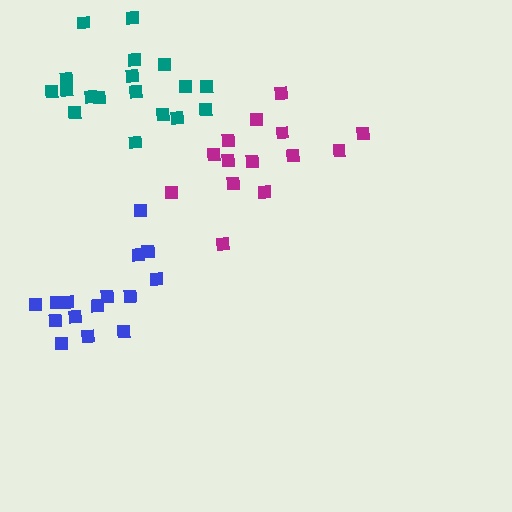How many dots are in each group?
Group 1: 15 dots, Group 2: 14 dots, Group 3: 18 dots (47 total).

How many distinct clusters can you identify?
There are 3 distinct clusters.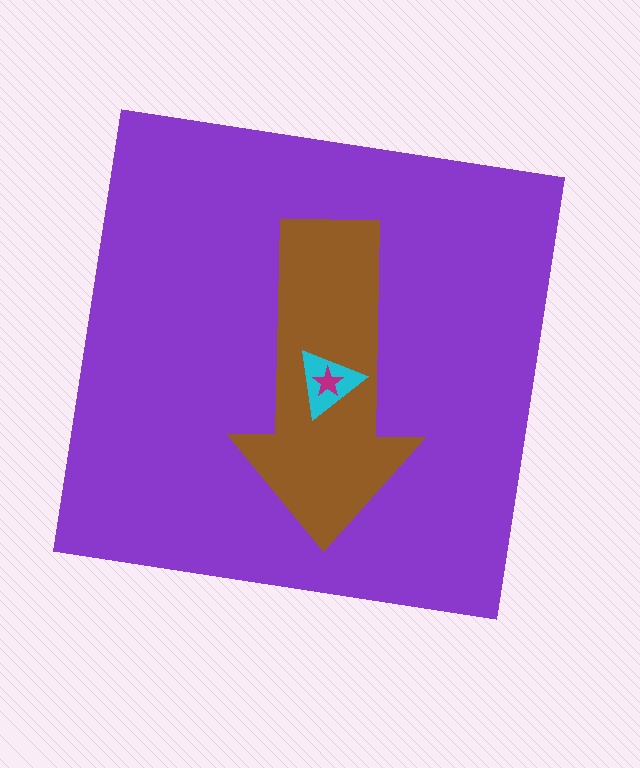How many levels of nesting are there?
4.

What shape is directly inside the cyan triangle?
The magenta star.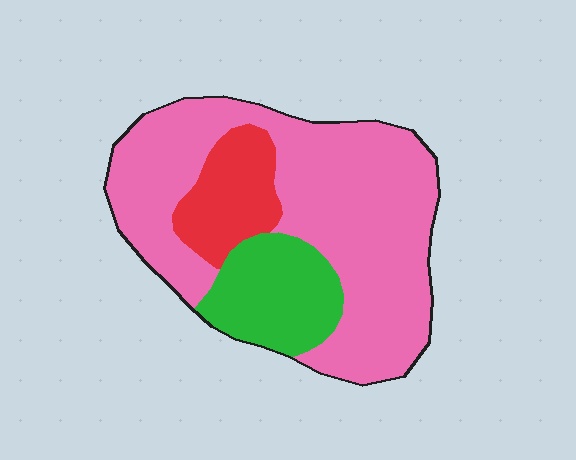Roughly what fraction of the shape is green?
Green covers about 20% of the shape.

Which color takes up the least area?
Red, at roughly 15%.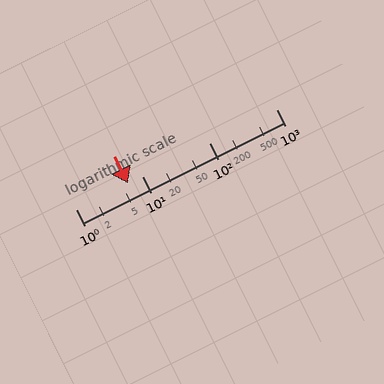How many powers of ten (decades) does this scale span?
The scale spans 3 decades, from 1 to 1000.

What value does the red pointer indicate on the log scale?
The pointer indicates approximately 6.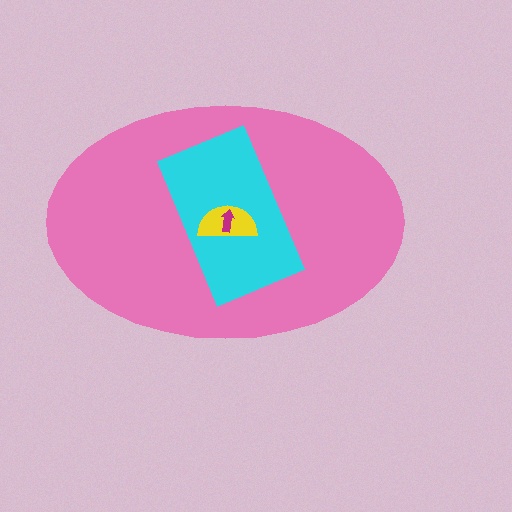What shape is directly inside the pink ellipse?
The cyan rectangle.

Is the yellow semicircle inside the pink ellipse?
Yes.